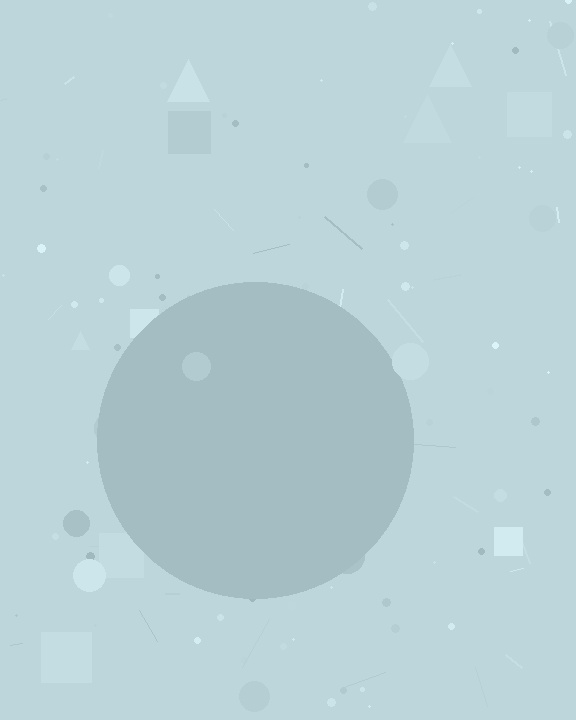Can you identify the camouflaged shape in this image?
The camouflaged shape is a circle.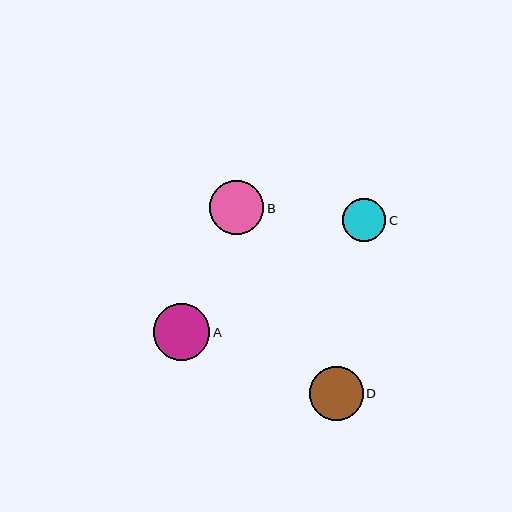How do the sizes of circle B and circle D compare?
Circle B and circle D are approximately the same size.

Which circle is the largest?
Circle A is the largest with a size of approximately 56 pixels.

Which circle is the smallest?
Circle C is the smallest with a size of approximately 43 pixels.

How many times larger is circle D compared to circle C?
Circle D is approximately 1.3 times the size of circle C.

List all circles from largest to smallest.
From largest to smallest: A, B, D, C.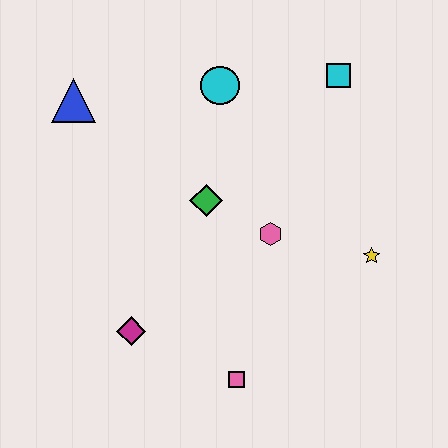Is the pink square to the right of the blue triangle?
Yes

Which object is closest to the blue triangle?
The cyan circle is closest to the blue triangle.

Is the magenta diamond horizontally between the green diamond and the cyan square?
No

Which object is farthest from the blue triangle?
The yellow star is farthest from the blue triangle.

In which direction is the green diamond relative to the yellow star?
The green diamond is to the left of the yellow star.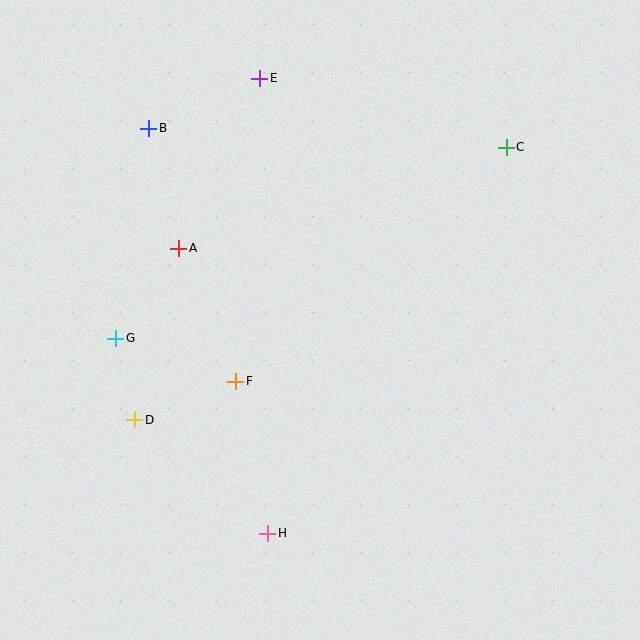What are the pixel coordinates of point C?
Point C is at (506, 147).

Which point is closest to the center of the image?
Point F at (236, 382) is closest to the center.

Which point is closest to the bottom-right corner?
Point H is closest to the bottom-right corner.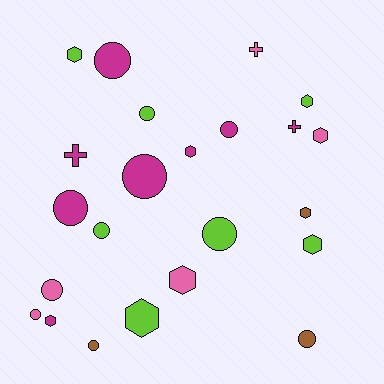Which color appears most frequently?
Magenta, with 8 objects.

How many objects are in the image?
There are 23 objects.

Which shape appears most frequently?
Circle, with 11 objects.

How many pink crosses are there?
There is 1 pink cross.